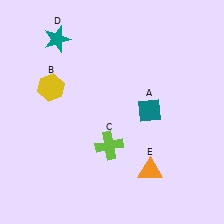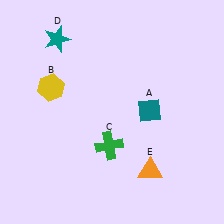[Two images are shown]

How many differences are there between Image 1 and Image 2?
There is 1 difference between the two images.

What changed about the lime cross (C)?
In Image 1, C is lime. In Image 2, it changed to green.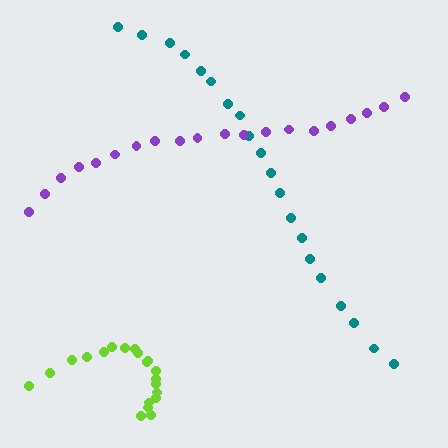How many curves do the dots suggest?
There are 3 distinct paths.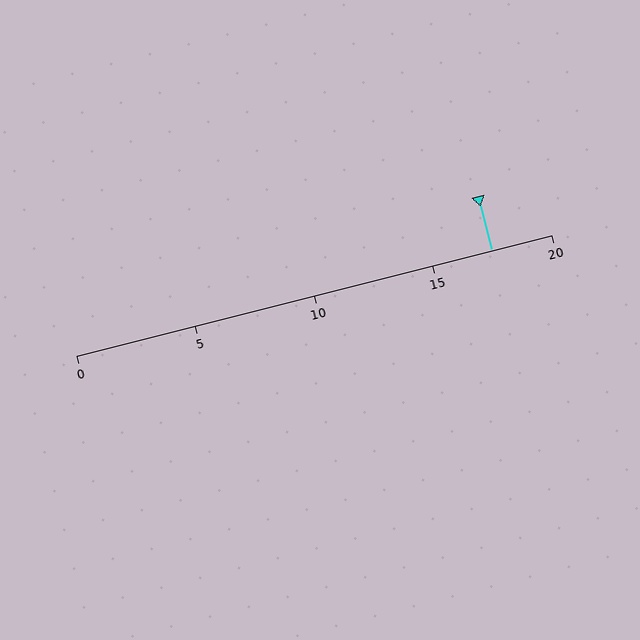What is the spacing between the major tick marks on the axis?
The major ticks are spaced 5 apart.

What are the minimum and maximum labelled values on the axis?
The axis runs from 0 to 20.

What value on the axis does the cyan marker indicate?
The marker indicates approximately 17.5.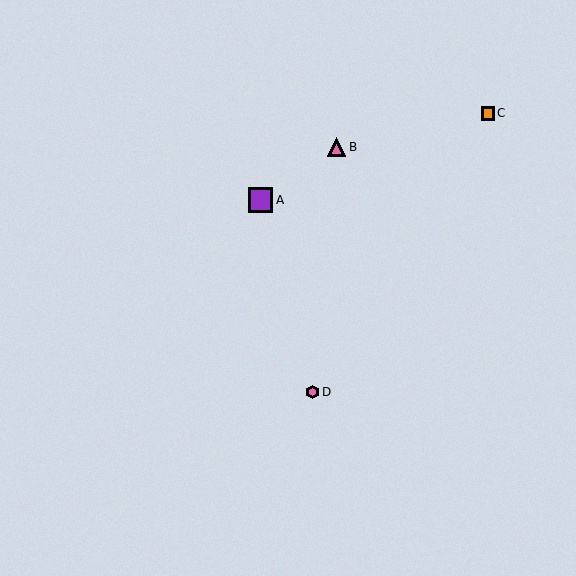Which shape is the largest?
The purple square (labeled A) is the largest.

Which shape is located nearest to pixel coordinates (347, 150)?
The pink triangle (labeled B) at (337, 147) is nearest to that location.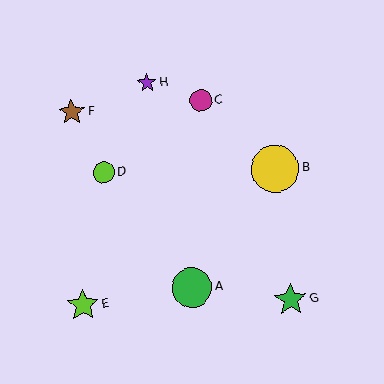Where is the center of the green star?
The center of the green star is at (291, 299).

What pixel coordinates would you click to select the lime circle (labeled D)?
Click at (104, 173) to select the lime circle D.